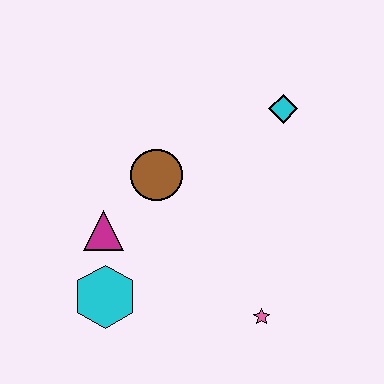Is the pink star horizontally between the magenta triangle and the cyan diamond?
Yes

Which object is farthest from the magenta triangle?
The cyan diamond is farthest from the magenta triangle.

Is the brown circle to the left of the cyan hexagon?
No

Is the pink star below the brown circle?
Yes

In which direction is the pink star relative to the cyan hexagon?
The pink star is to the right of the cyan hexagon.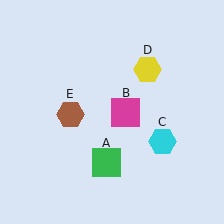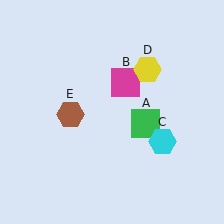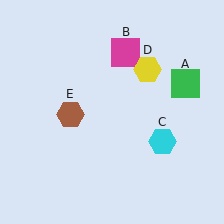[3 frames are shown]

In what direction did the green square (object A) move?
The green square (object A) moved up and to the right.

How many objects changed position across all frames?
2 objects changed position: green square (object A), magenta square (object B).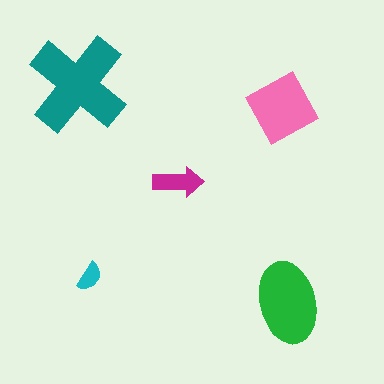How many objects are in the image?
There are 5 objects in the image.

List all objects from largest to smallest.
The teal cross, the green ellipse, the pink diamond, the magenta arrow, the cyan semicircle.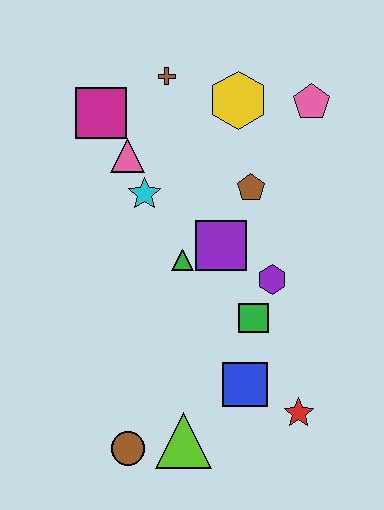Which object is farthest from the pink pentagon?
The brown circle is farthest from the pink pentagon.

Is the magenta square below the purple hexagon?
No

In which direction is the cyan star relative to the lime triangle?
The cyan star is above the lime triangle.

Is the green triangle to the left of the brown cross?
No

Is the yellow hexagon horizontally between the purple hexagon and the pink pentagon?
No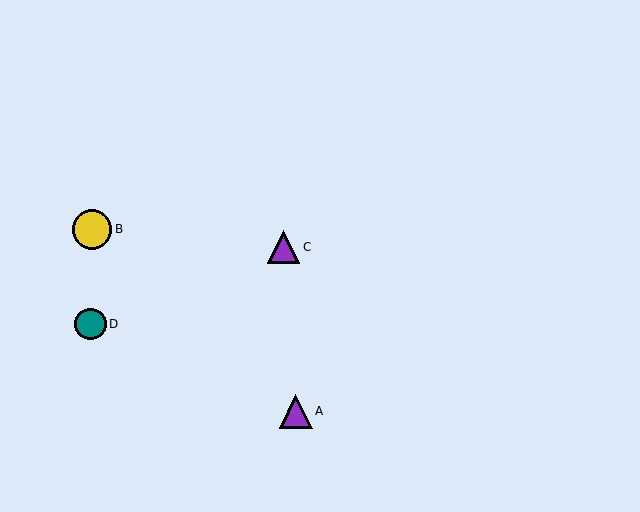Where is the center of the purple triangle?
The center of the purple triangle is at (283, 247).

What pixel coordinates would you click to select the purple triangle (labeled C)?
Click at (283, 247) to select the purple triangle C.